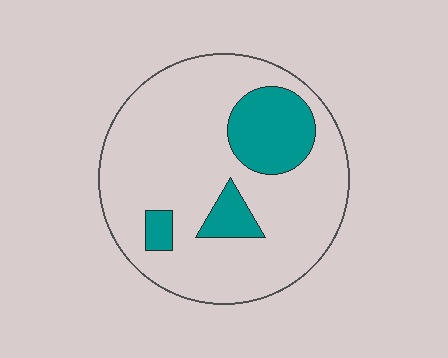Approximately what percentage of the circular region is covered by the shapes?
Approximately 20%.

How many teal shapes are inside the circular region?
3.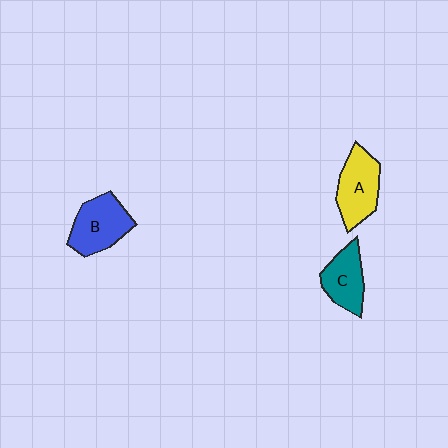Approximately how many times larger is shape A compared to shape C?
Approximately 1.2 times.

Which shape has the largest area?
Shape B (blue).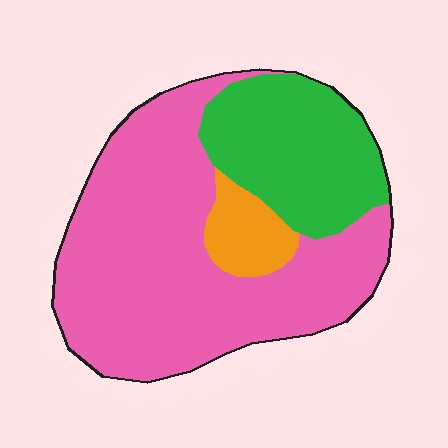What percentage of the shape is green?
Green takes up between a sixth and a third of the shape.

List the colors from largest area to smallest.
From largest to smallest: pink, green, orange.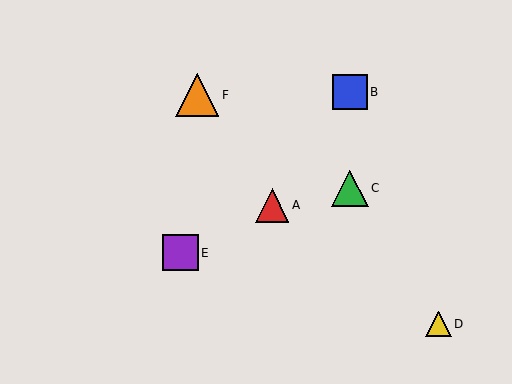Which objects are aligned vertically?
Objects B, C are aligned vertically.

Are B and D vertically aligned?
No, B is at x≈350 and D is at x≈438.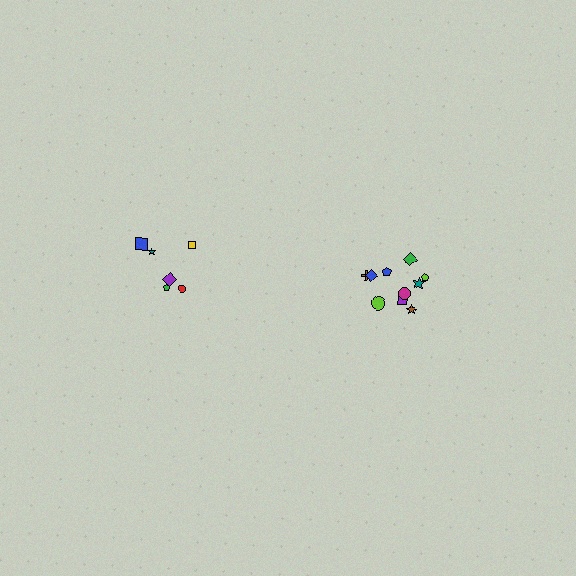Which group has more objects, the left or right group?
The right group.